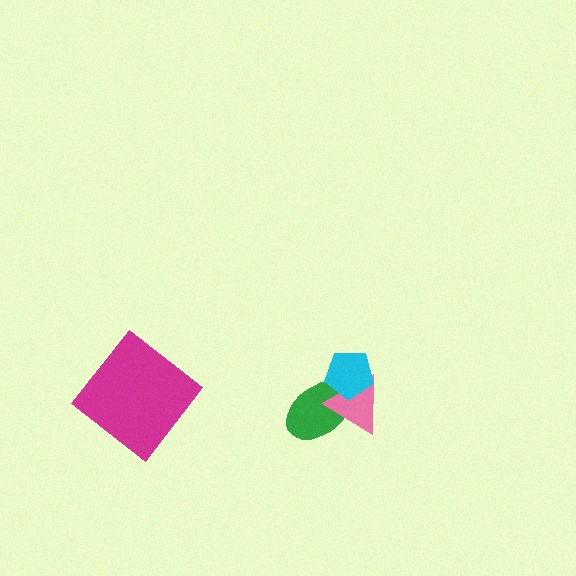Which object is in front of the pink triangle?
The cyan pentagon is in front of the pink triangle.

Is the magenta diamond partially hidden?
No, no other shape covers it.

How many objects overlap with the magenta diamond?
0 objects overlap with the magenta diamond.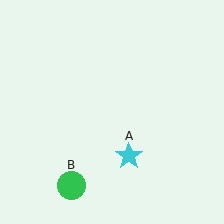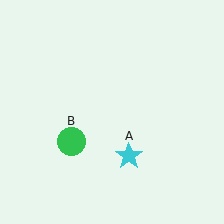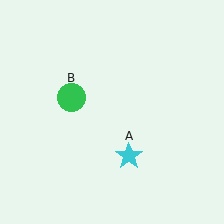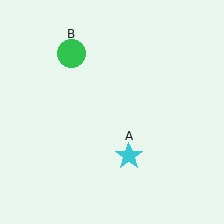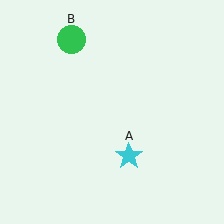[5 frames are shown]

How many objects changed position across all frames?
1 object changed position: green circle (object B).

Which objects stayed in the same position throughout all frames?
Cyan star (object A) remained stationary.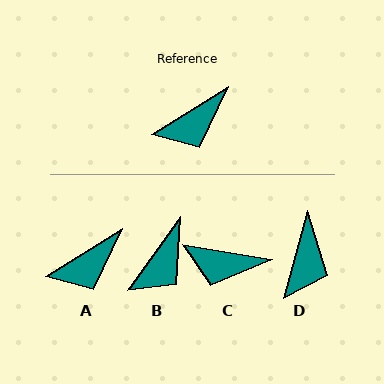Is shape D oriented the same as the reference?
No, it is off by about 42 degrees.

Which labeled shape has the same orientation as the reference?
A.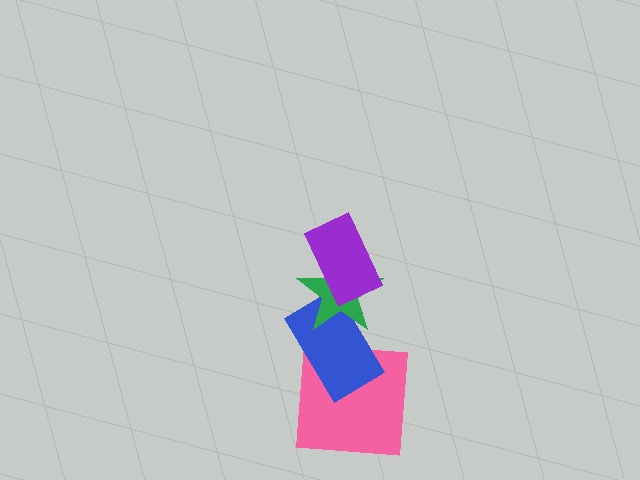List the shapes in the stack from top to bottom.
From top to bottom: the purple rectangle, the green star, the blue rectangle, the pink square.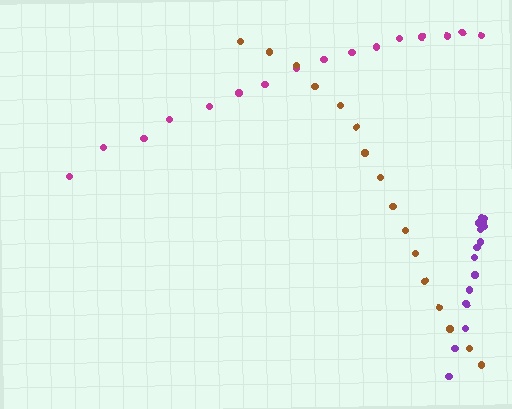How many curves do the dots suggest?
There are 3 distinct paths.